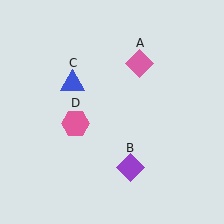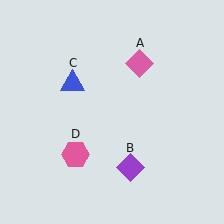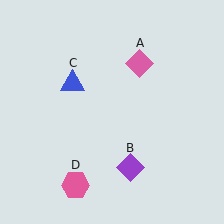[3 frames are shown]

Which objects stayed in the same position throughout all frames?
Pink diamond (object A) and purple diamond (object B) and blue triangle (object C) remained stationary.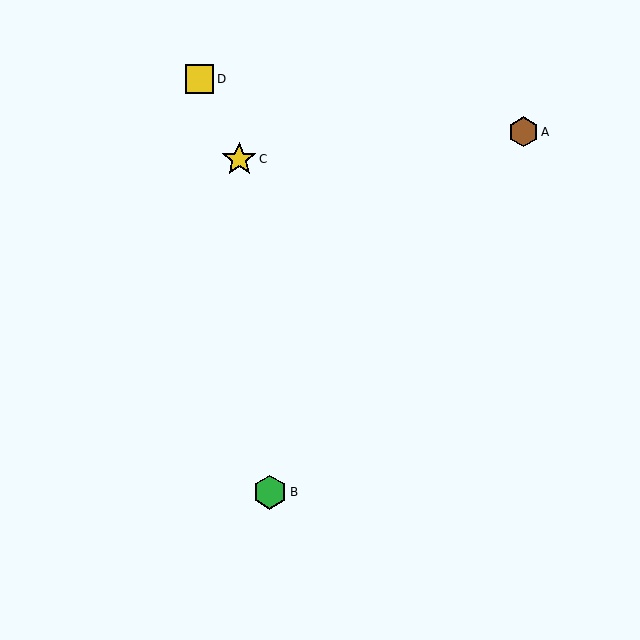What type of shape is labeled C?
Shape C is a yellow star.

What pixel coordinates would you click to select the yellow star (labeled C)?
Click at (239, 159) to select the yellow star C.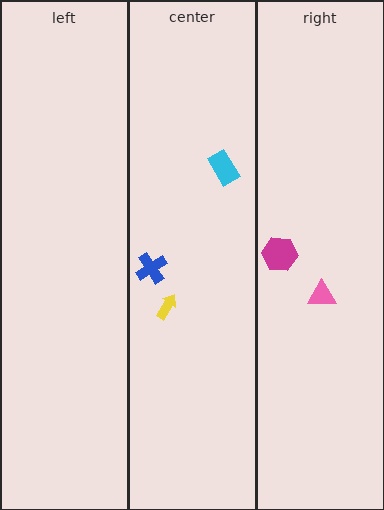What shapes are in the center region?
The yellow arrow, the cyan rectangle, the blue cross.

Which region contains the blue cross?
The center region.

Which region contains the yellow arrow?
The center region.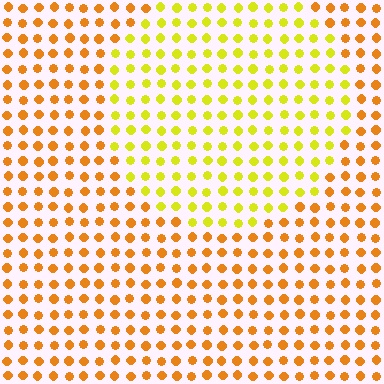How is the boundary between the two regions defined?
The boundary is defined purely by a slight shift in hue (about 34 degrees). Spacing, size, and orientation are identical on both sides.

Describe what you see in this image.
The image is filled with small orange elements in a uniform arrangement. A circle-shaped region is visible where the elements are tinted to a slightly different hue, forming a subtle color boundary.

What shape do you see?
I see a circle.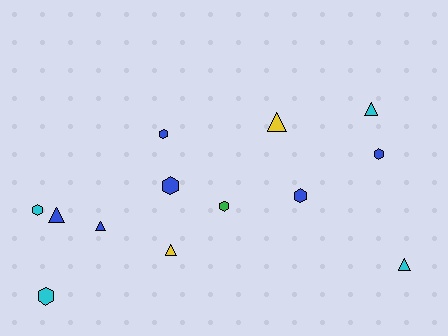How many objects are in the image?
There are 13 objects.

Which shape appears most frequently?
Hexagon, with 7 objects.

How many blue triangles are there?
There are 2 blue triangles.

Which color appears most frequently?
Blue, with 6 objects.